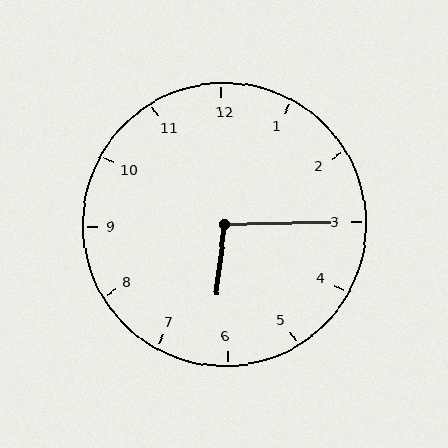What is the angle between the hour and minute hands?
Approximately 98 degrees.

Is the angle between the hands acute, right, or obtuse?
It is obtuse.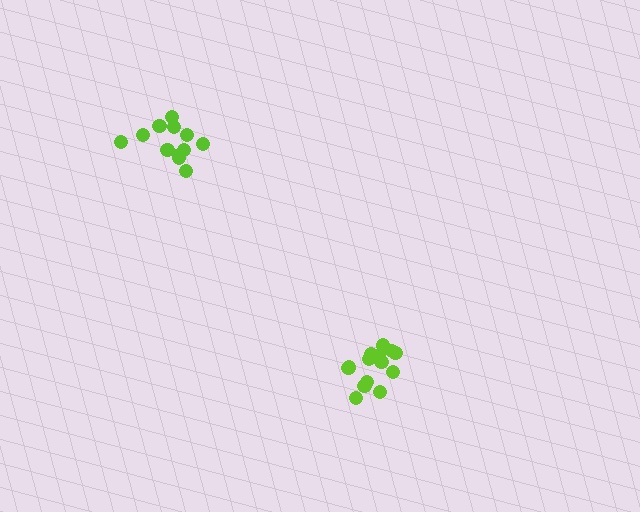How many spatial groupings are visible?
There are 2 spatial groupings.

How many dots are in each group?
Group 1: 14 dots, Group 2: 12 dots (26 total).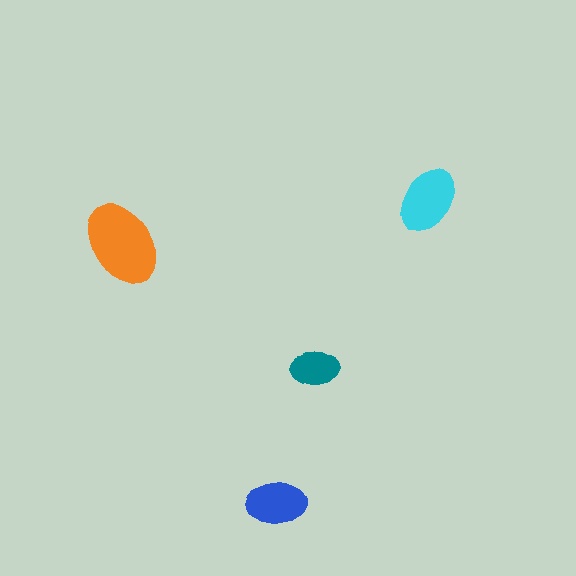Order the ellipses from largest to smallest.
the orange one, the cyan one, the blue one, the teal one.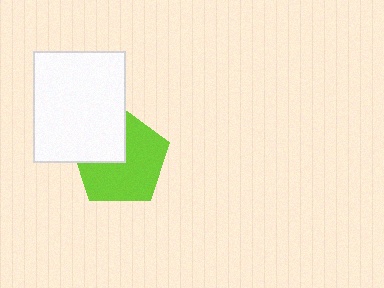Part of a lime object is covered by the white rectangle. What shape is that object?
It is a pentagon.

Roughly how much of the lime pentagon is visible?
Most of it is visible (roughly 67%).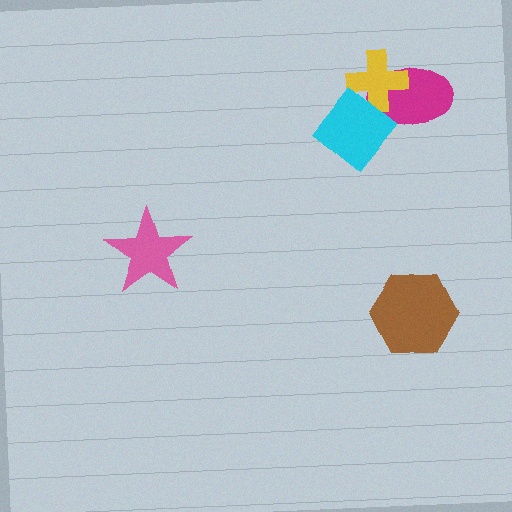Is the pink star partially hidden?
No, no other shape covers it.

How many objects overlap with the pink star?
0 objects overlap with the pink star.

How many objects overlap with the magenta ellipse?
2 objects overlap with the magenta ellipse.